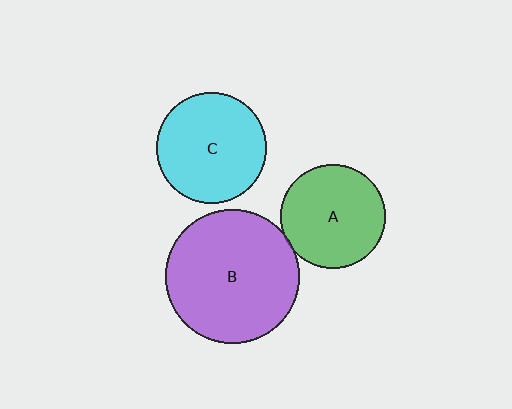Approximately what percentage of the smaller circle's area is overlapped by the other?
Approximately 5%.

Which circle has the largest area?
Circle B (purple).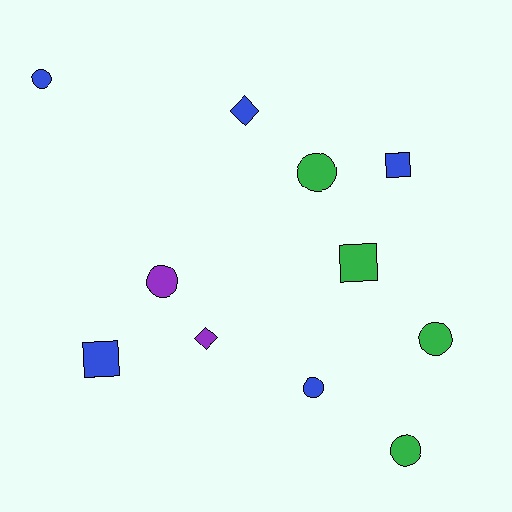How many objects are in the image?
There are 11 objects.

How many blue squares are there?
There are 2 blue squares.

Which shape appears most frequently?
Circle, with 6 objects.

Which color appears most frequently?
Blue, with 5 objects.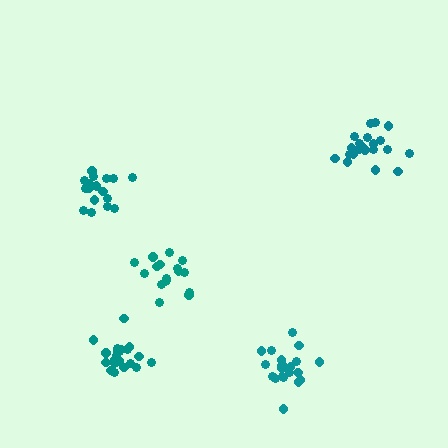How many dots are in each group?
Group 1: 21 dots, Group 2: 17 dots, Group 3: 21 dots, Group 4: 17 dots, Group 5: 21 dots (97 total).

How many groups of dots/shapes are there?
There are 5 groups.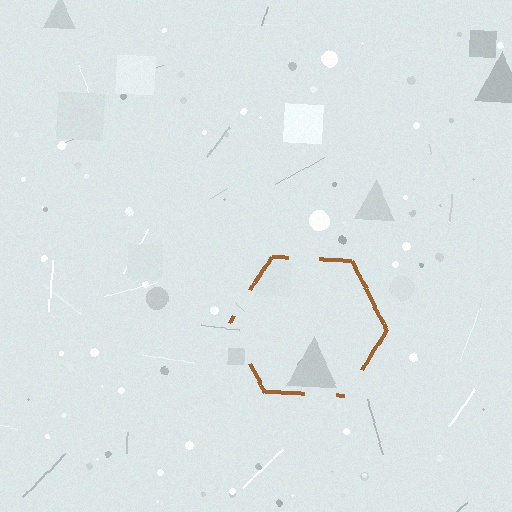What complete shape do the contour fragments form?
The contour fragments form a hexagon.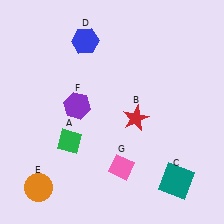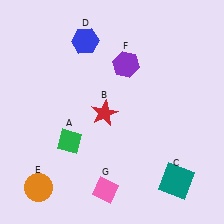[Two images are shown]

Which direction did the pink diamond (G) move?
The pink diamond (G) moved down.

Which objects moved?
The objects that moved are: the red star (B), the purple hexagon (F), the pink diamond (G).